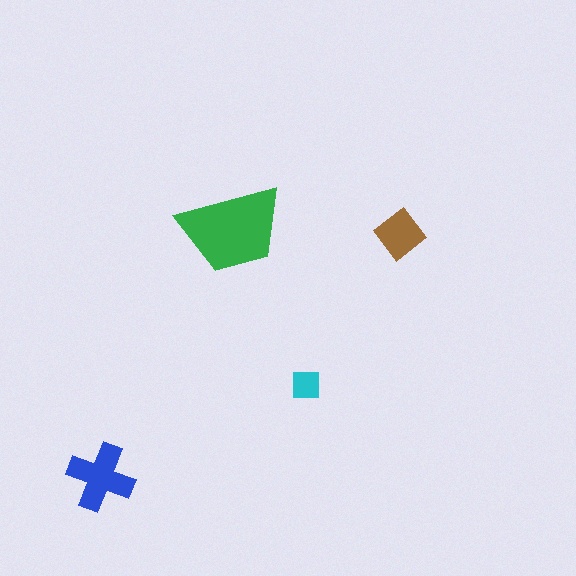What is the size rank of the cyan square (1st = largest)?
4th.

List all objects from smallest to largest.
The cyan square, the brown diamond, the blue cross, the green trapezoid.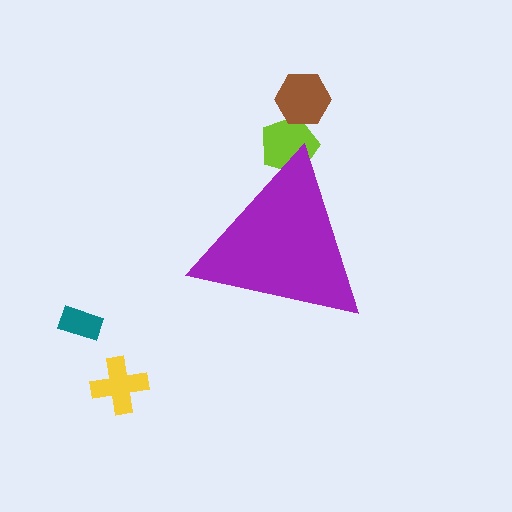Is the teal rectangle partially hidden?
No, the teal rectangle is fully visible.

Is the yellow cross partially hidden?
No, the yellow cross is fully visible.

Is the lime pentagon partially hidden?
Yes, the lime pentagon is partially hidden behind the purple triangle.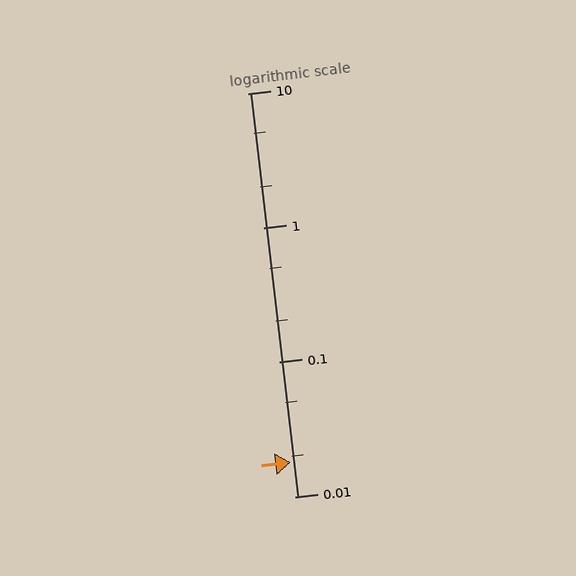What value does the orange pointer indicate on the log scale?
The pointer indicates approximately 0.018.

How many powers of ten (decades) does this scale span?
The scale spans 3 decades, from 0.01 to 10.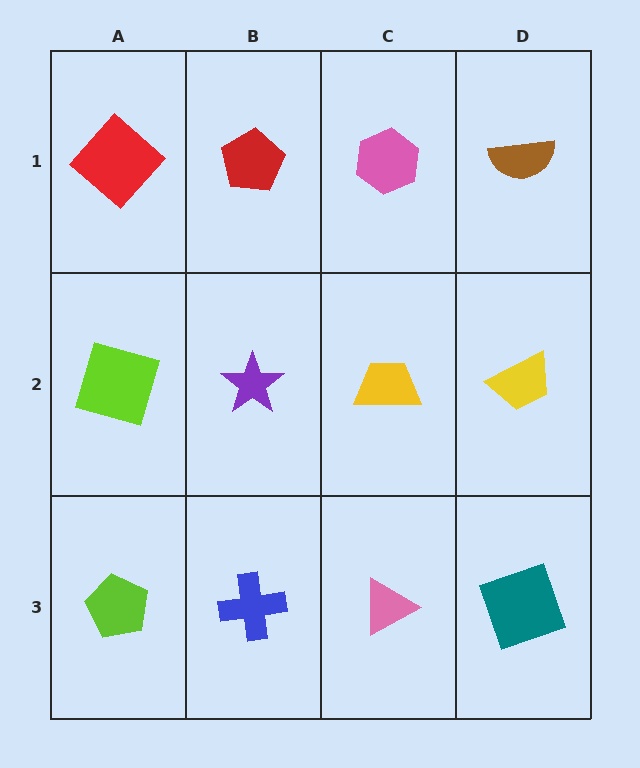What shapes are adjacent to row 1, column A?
A lime square (row 2, column A), a red pentagon (row 1, column B).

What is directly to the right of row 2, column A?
A purple star.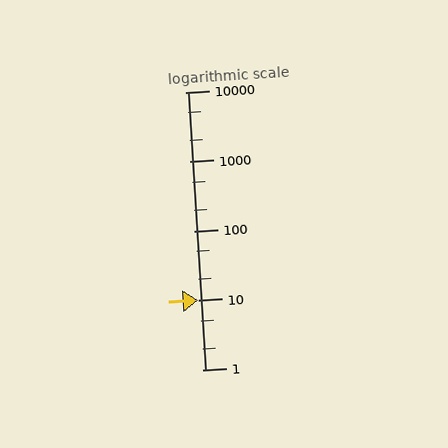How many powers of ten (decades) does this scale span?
The scale spans 4 decades, from 1 to 10000.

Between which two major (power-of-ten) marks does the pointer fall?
The pointer is between 1 and 10.